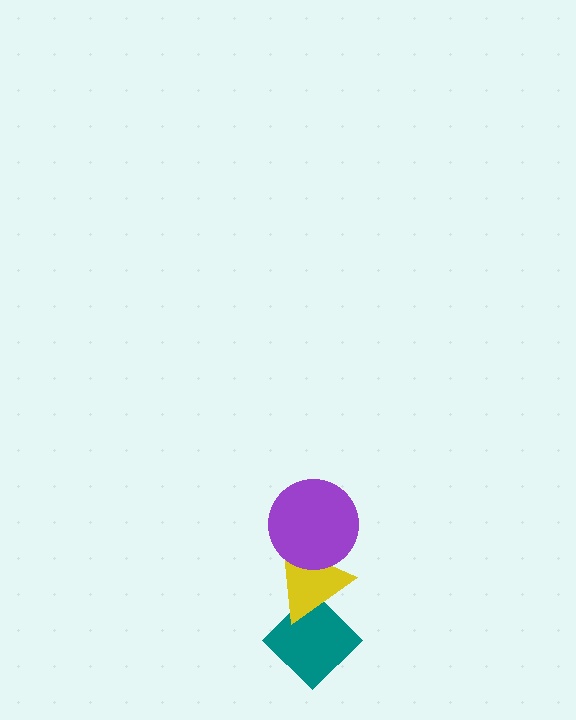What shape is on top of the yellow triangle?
The purple circle is on top of the yellow triangle.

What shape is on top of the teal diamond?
The yellow triangle is on top of the teal diamond.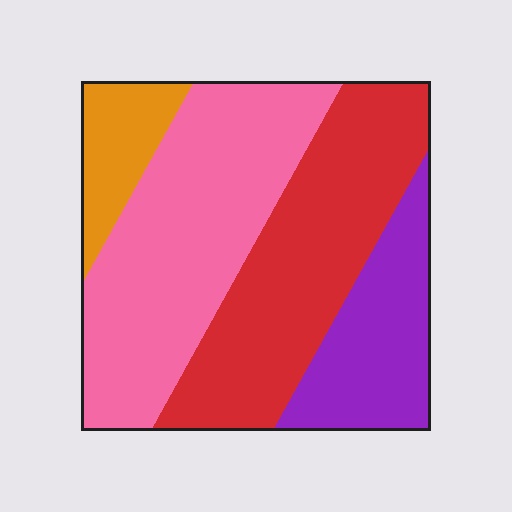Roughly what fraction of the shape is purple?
Purple covers about 20% of the shape.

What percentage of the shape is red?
Red takes up between a quarter and a half of the shape.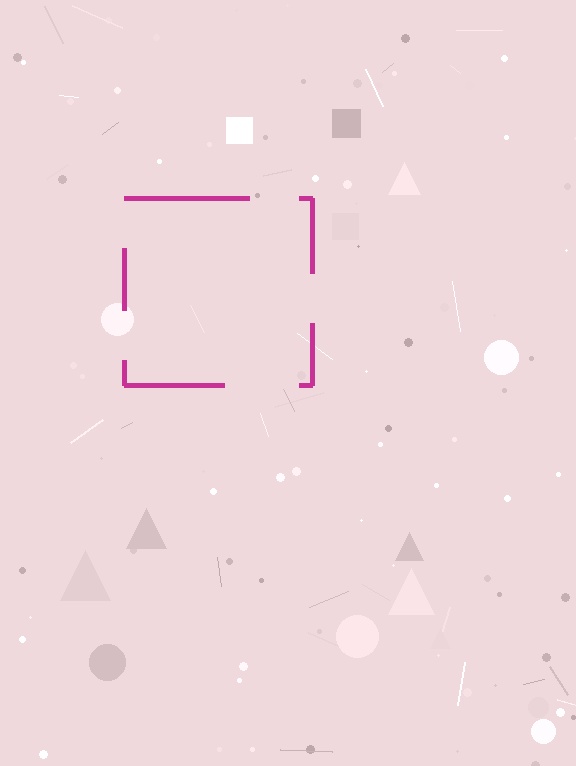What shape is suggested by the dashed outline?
The dashed outline suggests a square.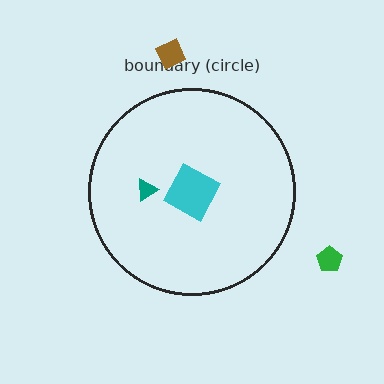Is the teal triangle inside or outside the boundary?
Inside.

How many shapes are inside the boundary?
2 inside, 2 outside.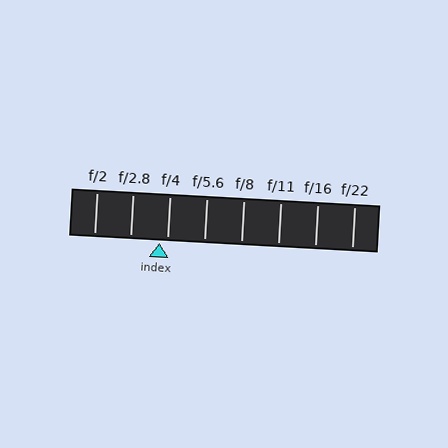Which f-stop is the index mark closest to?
The index mark is closest to f/4.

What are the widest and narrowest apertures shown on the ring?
The widest aperture shown is f/2 and the narrowest is f/22.